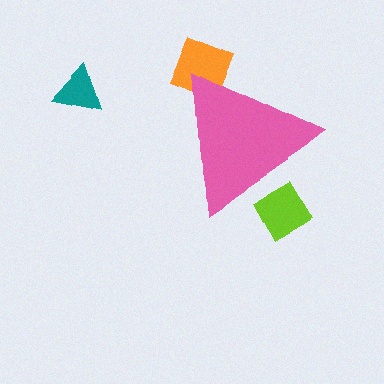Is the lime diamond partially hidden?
Yes, the lime diamond is partially hidden behind the pink triangle.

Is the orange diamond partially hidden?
Yes, the orange diamond is partially hidden behind the pink triangle.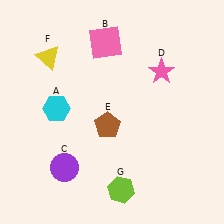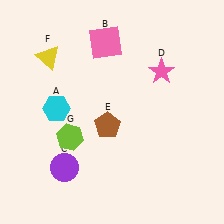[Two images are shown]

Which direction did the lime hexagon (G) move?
The lime hexagon (G) moved up.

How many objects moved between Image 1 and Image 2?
1 object moved between the two images.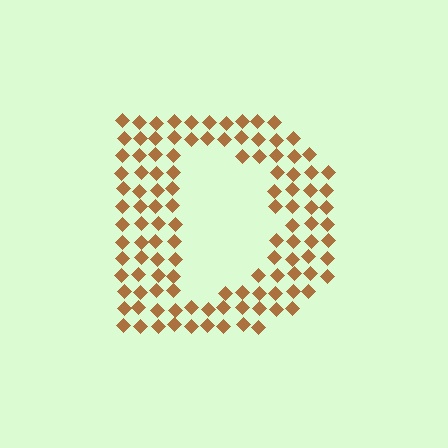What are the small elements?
The small elements are diamonds.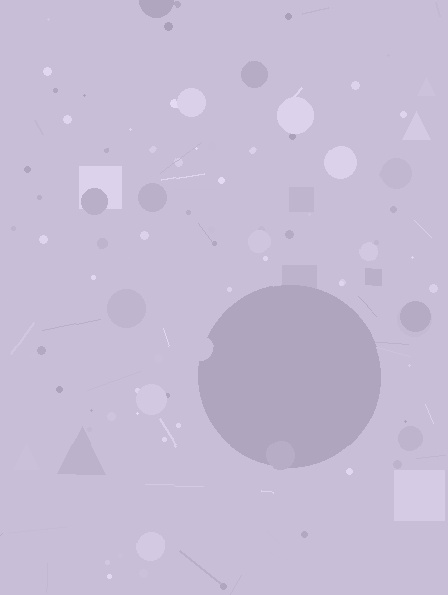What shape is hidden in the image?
A circle is hidden in the image.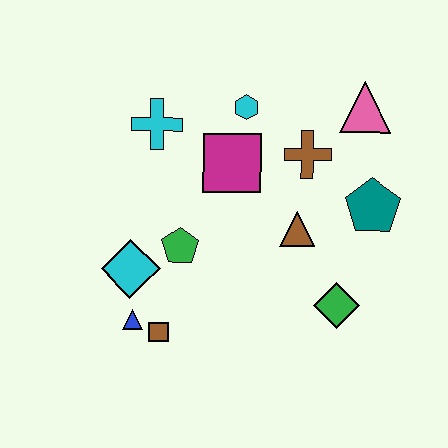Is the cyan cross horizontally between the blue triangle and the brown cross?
Yes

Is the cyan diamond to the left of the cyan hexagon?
Yes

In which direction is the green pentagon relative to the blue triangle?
The green pentagon is above the blue triangle.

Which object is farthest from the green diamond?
The cyan cross is farthest from the green diamond.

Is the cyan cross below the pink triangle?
Yes